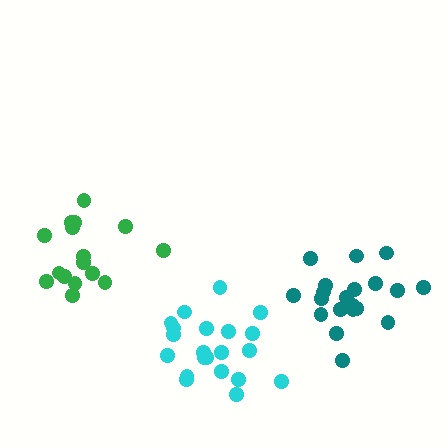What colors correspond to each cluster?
The clusters are colored: green, cyan, teal.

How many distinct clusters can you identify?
There are 3 distinct clusters.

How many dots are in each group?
Group 1: 16 dots, Group 2: 21 dots, Group 3: 20 dots (57 total).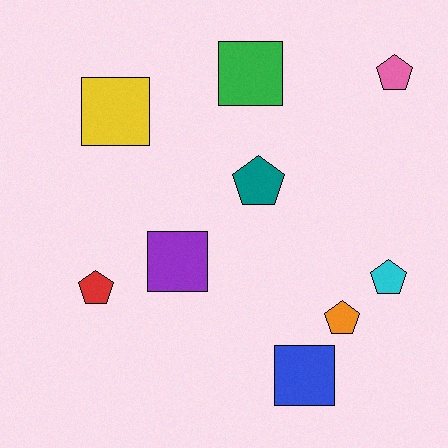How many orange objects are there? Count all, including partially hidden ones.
There is 1 orange object.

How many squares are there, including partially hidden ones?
There are 4 squares.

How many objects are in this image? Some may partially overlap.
There are 9 objects.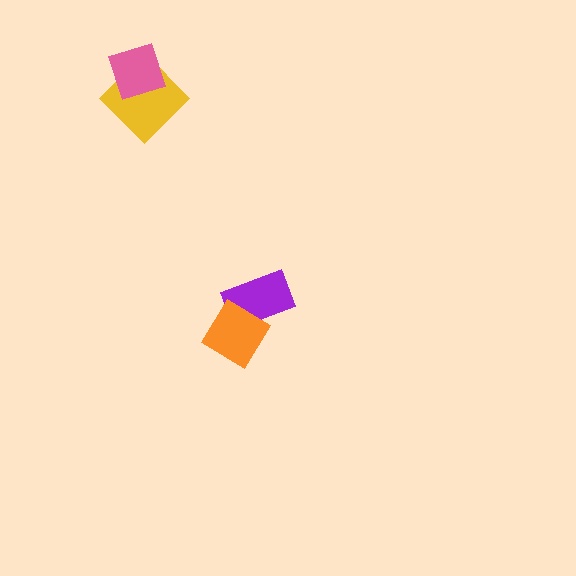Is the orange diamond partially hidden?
No, no other shape covers it.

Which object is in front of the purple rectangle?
The orange diamond is in front of the purple rectangle.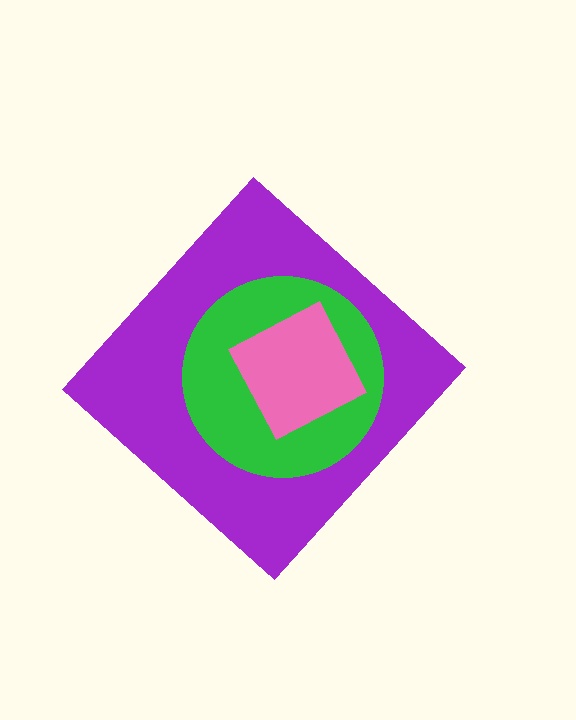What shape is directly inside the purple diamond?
The green circle.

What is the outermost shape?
The purple diamond.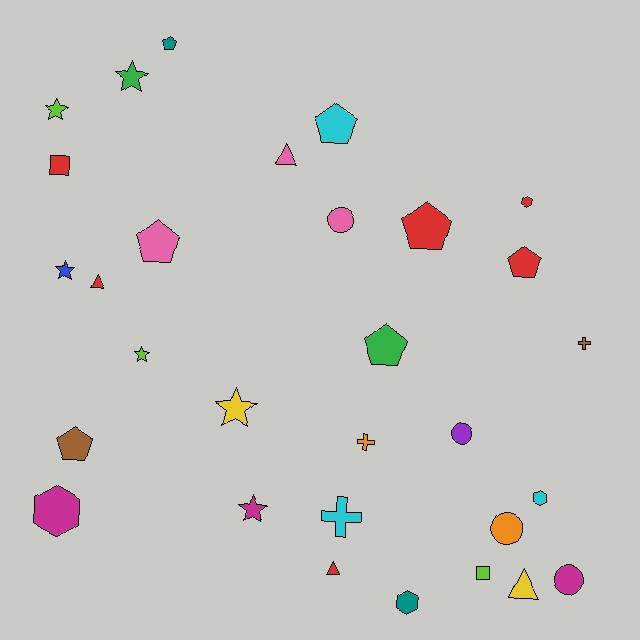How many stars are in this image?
There are 6 stars.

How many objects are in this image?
There are 30 objects.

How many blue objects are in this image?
There is 1 blue object.